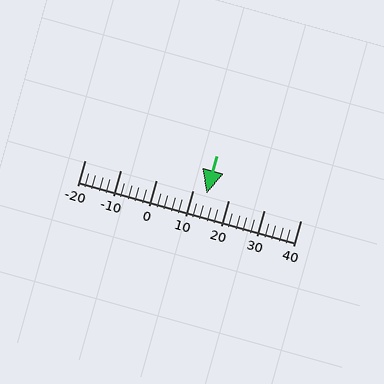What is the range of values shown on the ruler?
The ruler shows values from -20 to 40.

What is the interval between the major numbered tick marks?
The major tick marks are spaced 10 units apart.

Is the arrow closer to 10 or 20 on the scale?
The arrow is closer to 10.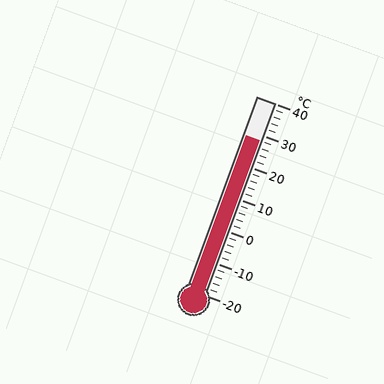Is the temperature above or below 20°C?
The temperature is above 20°C.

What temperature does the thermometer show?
The thermometer shows approximately 28°C.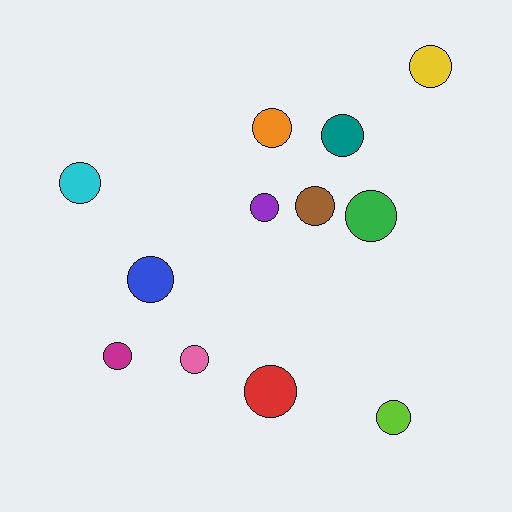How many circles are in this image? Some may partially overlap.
There are 12 circles.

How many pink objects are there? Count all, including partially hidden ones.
There is 1 pink object.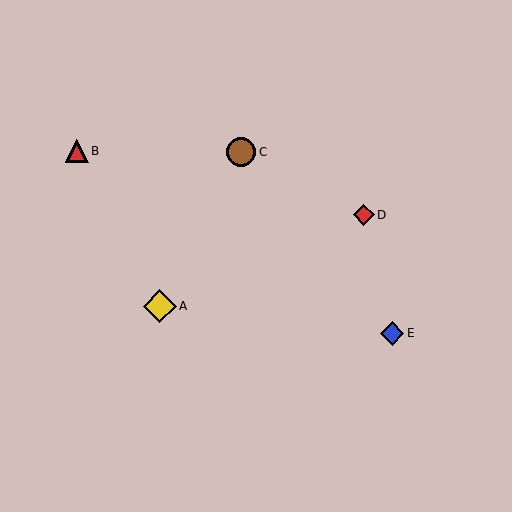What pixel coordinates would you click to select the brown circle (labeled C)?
Click at (241, 152) to select the brown circle C.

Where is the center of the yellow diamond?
The center of the yellow diamond is at (160, 306).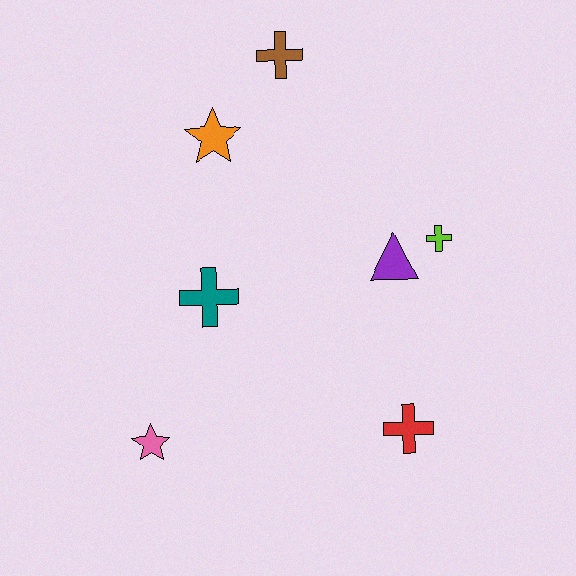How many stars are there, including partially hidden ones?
There are 2 stars.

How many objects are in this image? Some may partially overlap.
There are 7 objects.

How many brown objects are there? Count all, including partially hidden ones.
There is 1 brown object.